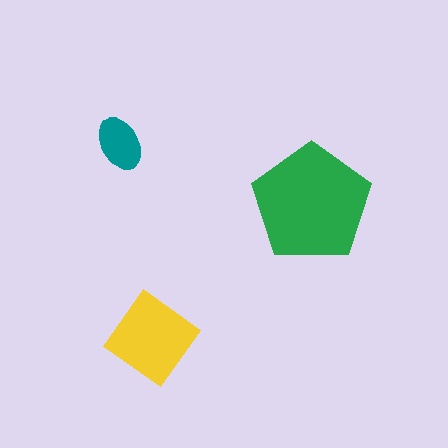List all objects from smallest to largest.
The teal ellipse, the yellow diamond, the green pentagon.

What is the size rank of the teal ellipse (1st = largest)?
3rd.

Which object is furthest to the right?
The green pentagon is rightmost.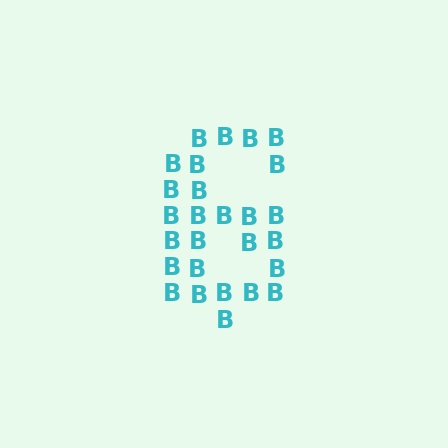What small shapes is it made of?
It is made of small letter B's.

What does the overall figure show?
The overall figure shows the digit 6.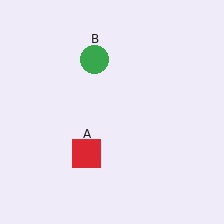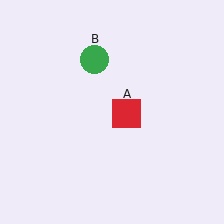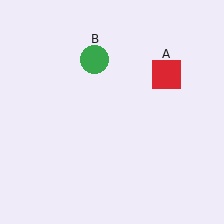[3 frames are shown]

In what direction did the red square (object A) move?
The red square (object A) moved up and to the right.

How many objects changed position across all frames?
1 object changed position: red square (object A).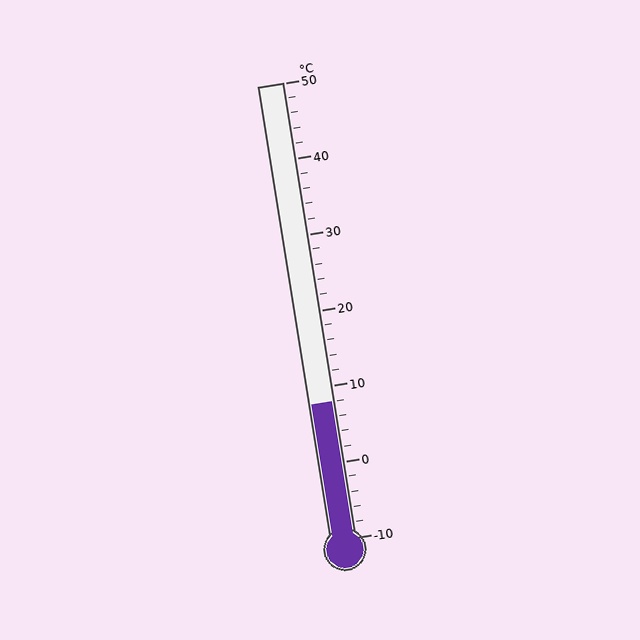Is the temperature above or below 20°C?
The temperature is below 20°C.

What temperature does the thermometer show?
The thermometer shows approximately 8°C.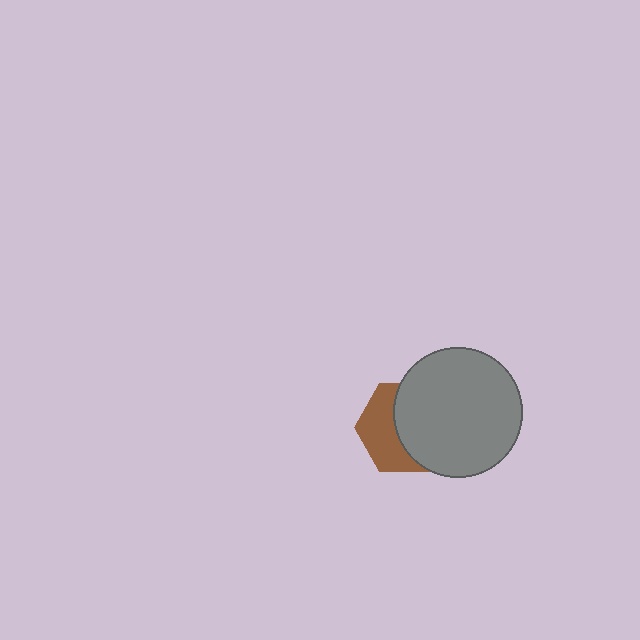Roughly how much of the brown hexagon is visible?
A small part of it is visible (roughly 45%).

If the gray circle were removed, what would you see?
You would see the complete brown hexagon.